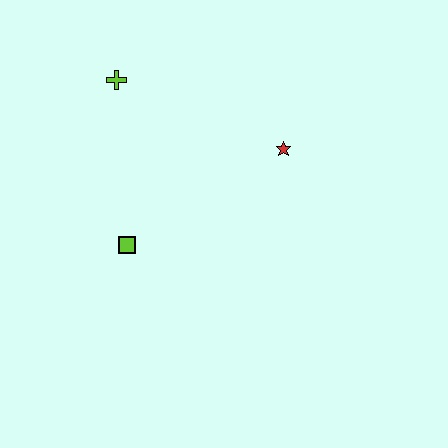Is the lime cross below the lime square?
No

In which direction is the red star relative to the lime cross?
The red star is to the right of the lime cross.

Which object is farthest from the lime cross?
The red star is farthest from the lime cross.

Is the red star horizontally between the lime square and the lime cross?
No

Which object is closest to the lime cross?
The lime square is closest to the lime cross.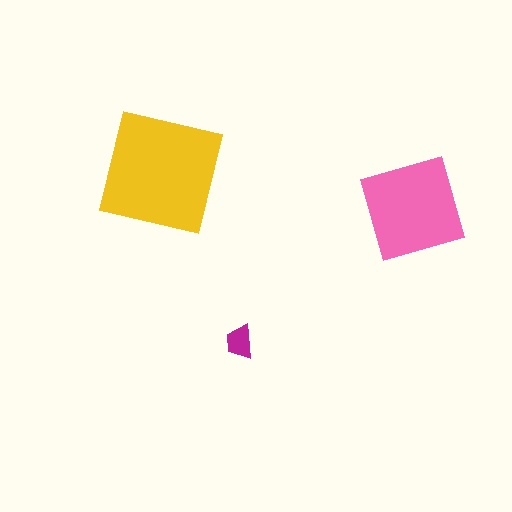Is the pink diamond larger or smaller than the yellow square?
Smaller.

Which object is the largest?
The yellow square.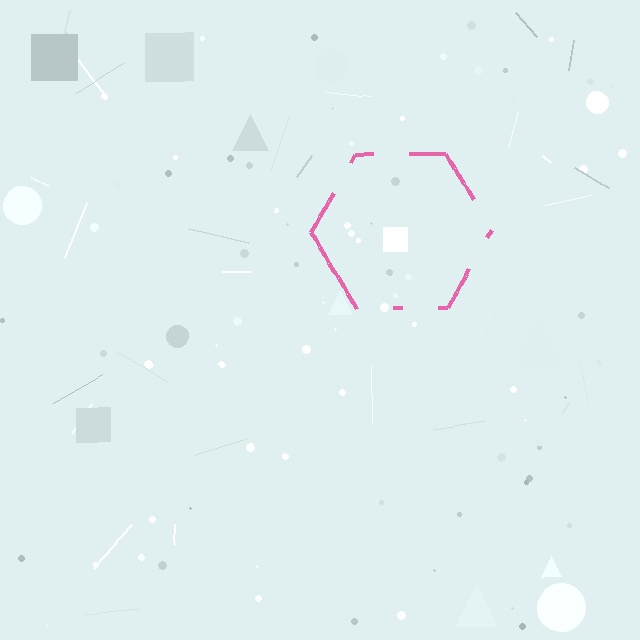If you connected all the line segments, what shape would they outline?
They would outline a hexagon.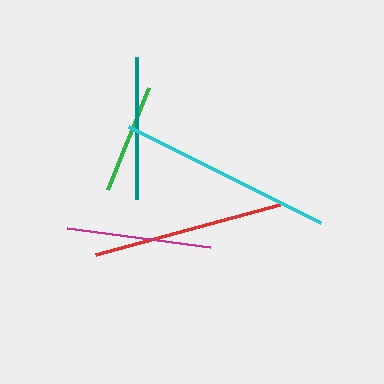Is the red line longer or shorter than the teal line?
The red line is longer than the teal line.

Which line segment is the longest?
The cyan line is the longest at approximately 215 pixels.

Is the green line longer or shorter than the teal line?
The teal line is longer than the green line.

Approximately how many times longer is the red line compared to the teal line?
The red line is approximately 1.3 times the length of the teal line.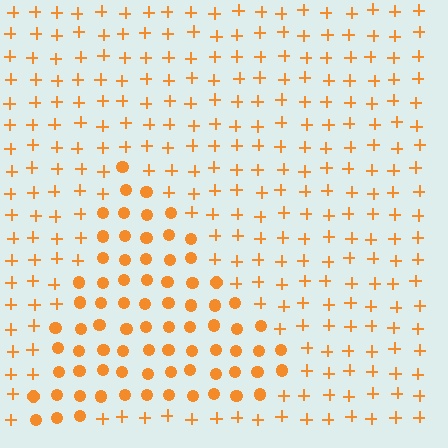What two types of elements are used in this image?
The image uses circles inside the triangle region and plus signs outside it.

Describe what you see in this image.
The image is filled with small orange elements arranged in a uniform grid. A triangle-shaped region contains circles, while the surrounding area contains plus signs. The boundary is defined purely by the change in element shape.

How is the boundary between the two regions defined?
The boundary is defined by a change in element shape: circles inside vs. plus signs outside. All elements share the same color and spacing.